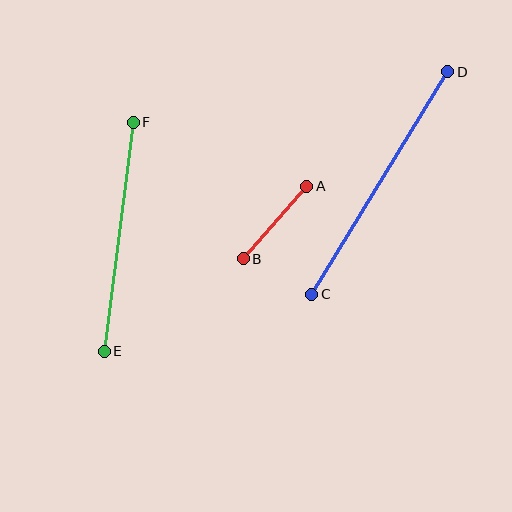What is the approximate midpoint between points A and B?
The midpoint is at approximately (275, 222) pixels.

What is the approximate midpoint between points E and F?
The midpoint is at approximately (119, 237) pixels.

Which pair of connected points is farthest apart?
Points C and D are farthest apart.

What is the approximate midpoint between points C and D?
The midpoint is at approximately (380, 183) pixels.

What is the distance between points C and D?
The distance is approximately 260 pixels.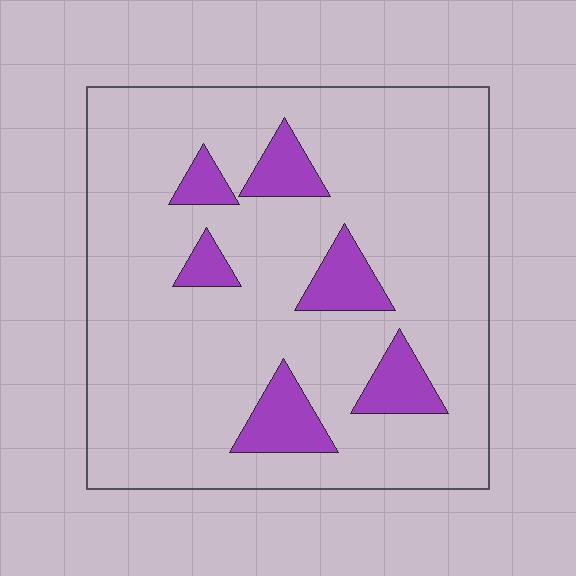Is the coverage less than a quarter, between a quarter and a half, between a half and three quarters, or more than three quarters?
Less than a quarter.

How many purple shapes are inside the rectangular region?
6.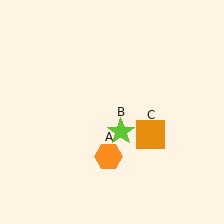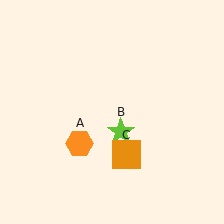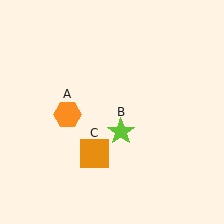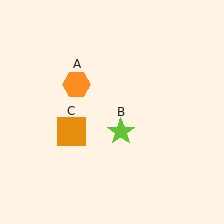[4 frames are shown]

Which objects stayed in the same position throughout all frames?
Lime star (object B) remained stationary.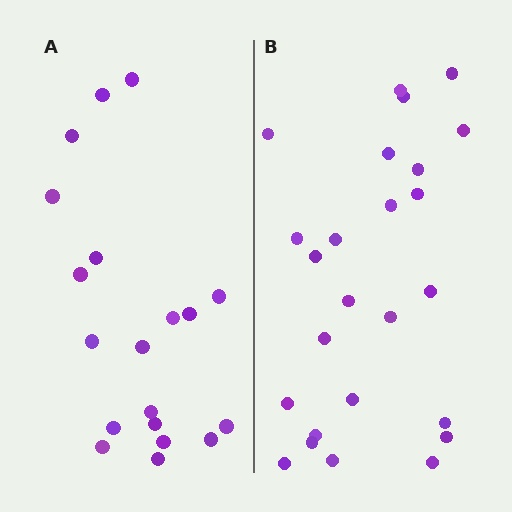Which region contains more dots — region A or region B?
Region B (the right region) has more dots.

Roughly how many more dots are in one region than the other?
Region B has about 6 more dots than region A.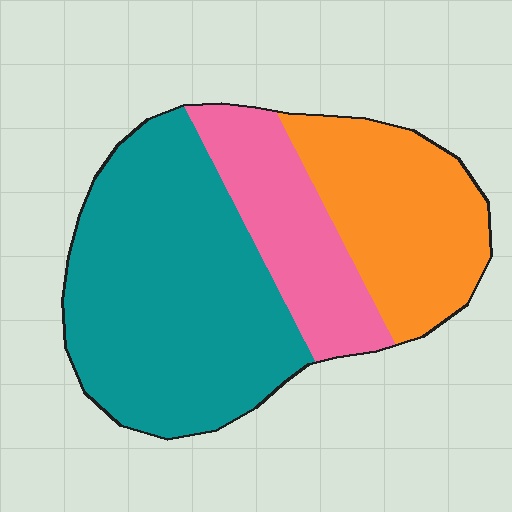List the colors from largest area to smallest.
From largest to smallest: teal, orange, pink.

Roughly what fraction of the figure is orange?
Orange covers 27% of the figure.